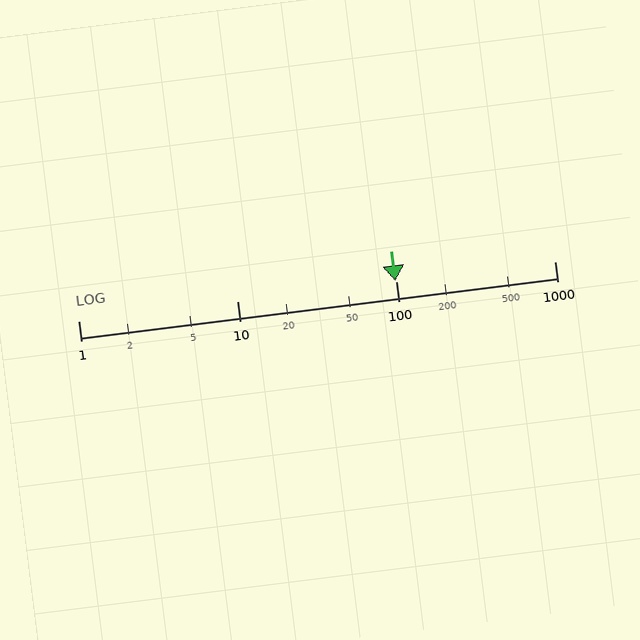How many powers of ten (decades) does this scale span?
The scale spans 3 decades, from 1 to 1000.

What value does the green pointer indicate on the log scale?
The pointer indicates approximately 99.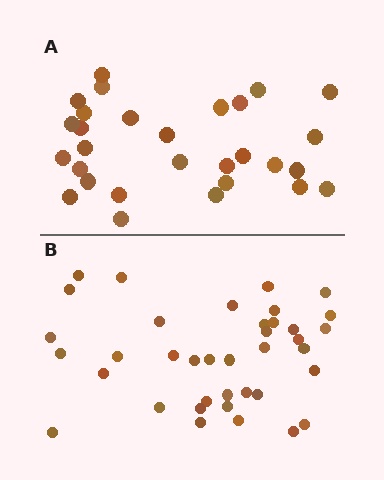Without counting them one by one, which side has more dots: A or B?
Region B (the bottom region) has more dots.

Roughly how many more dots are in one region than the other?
Region B has roughly 8 or so more dots than region A.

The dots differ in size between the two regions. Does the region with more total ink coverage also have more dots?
No. Region A has more total ink coverage because its dots are larger, but region B actually contains more individual dots. Total area can be misleading — the number of items is what matters here.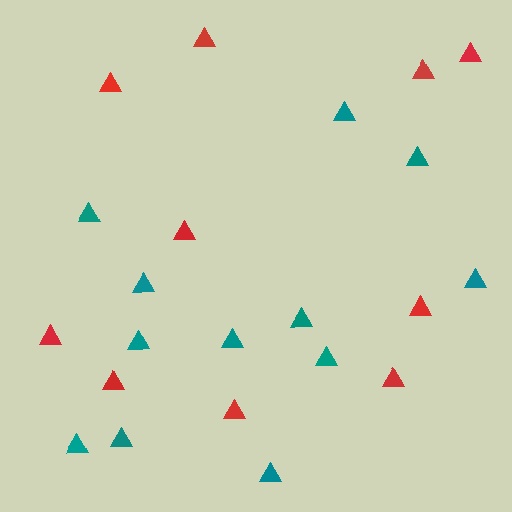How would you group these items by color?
There are 2 groups: one group of teal triangles (12) and one group of red triangles (10).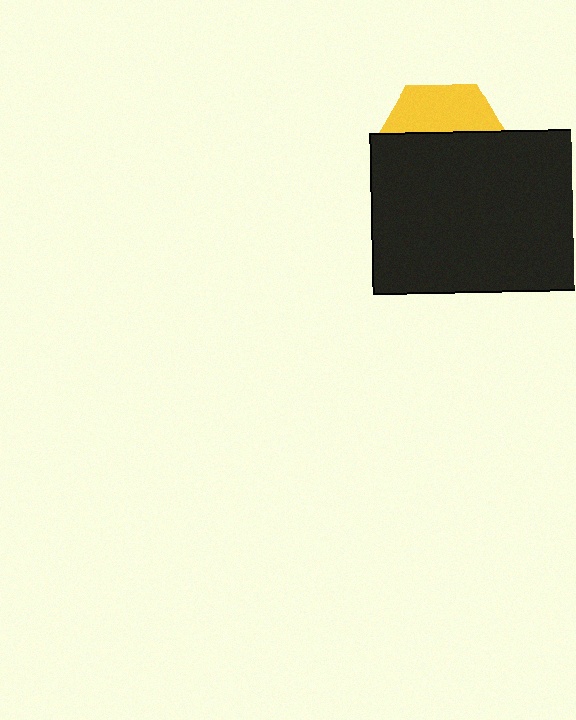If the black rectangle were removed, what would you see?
You would see the complete yellow hexagon.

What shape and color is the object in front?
The object in front is a black rectangle.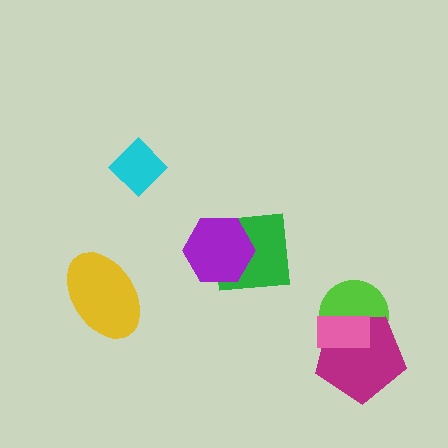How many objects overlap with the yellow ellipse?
0 objects overlap with the yellow ellipse.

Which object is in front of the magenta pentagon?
The pink rectangle is in front of the magenta pentagon.